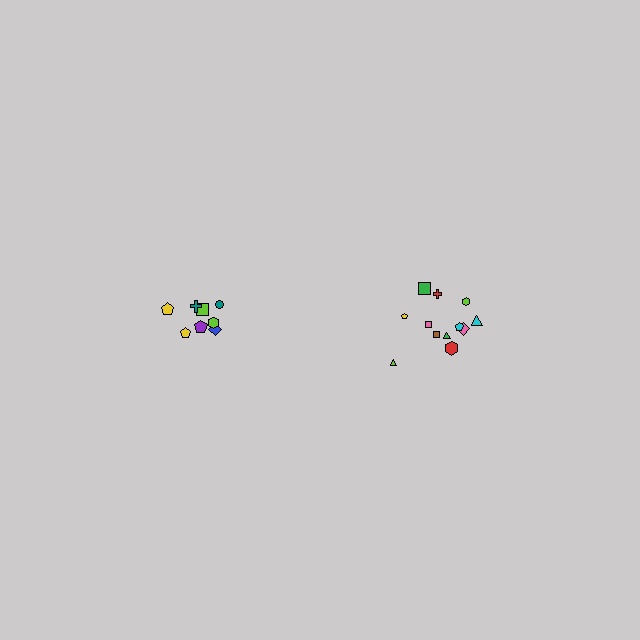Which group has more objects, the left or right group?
The right group.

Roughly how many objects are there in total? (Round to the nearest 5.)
Roughly 20 objects in total.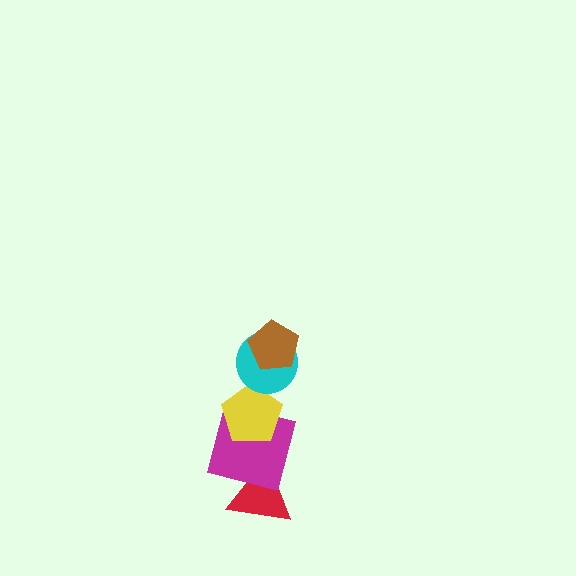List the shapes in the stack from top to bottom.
From top to bottom: the brown pentagon, the cyan circle, the yellow pentagon, the magenta square, the red triangle.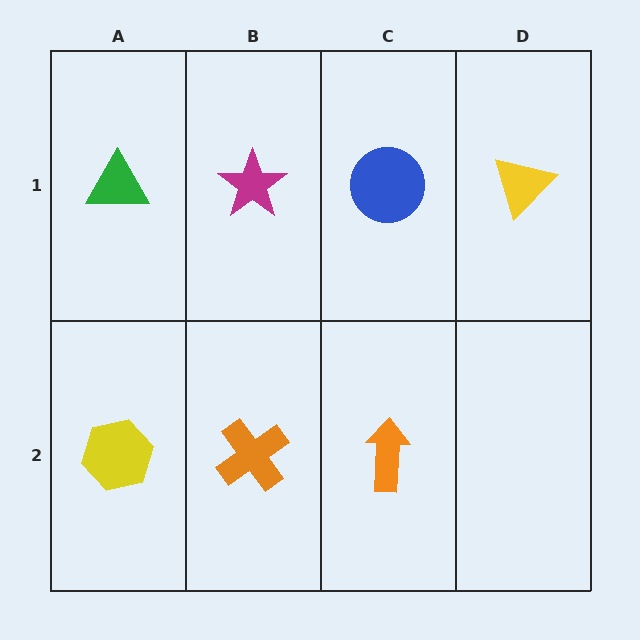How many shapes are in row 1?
4 shapes.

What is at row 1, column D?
A yellow triangle.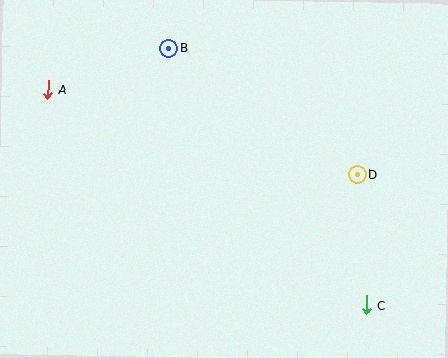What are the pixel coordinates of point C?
Point C is at (366, 305).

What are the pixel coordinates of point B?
Point B is at (169, 48).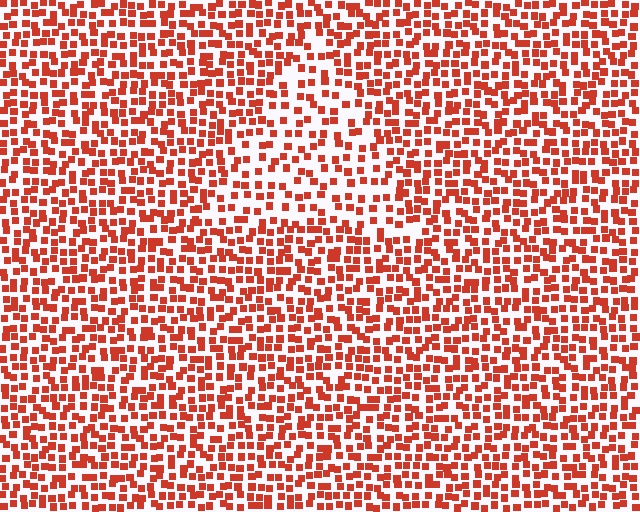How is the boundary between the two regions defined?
The boundary is defined by a change in element density (approximately 1.7x ratio). All elements are the same color, size, and shape.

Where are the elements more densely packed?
The elements are more densely packed outside the triangle boundary.